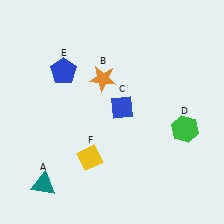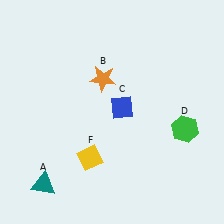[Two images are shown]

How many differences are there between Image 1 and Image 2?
There is 1 difference between the two images.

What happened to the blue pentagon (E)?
The blue pentagon (E) was removed in Image 2. It was in the top-left area of Image 1.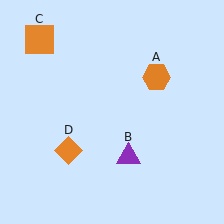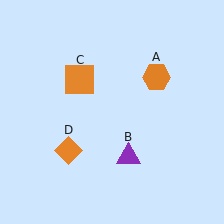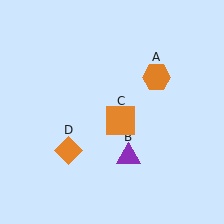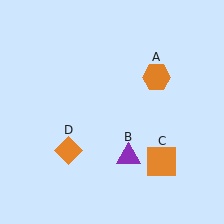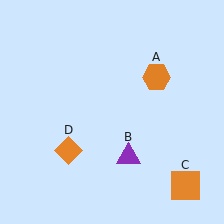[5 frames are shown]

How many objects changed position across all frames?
1 object changed position: orange square (object C).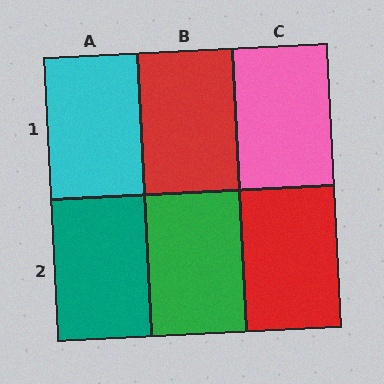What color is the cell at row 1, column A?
Cyan.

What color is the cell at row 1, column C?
Pink.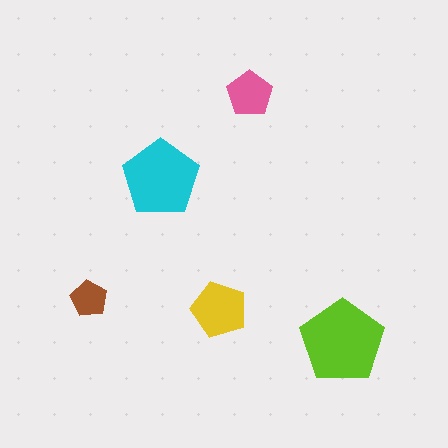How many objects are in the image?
There are 5 objects in the image.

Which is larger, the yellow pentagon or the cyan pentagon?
The cyan one.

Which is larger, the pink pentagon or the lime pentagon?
The lime one.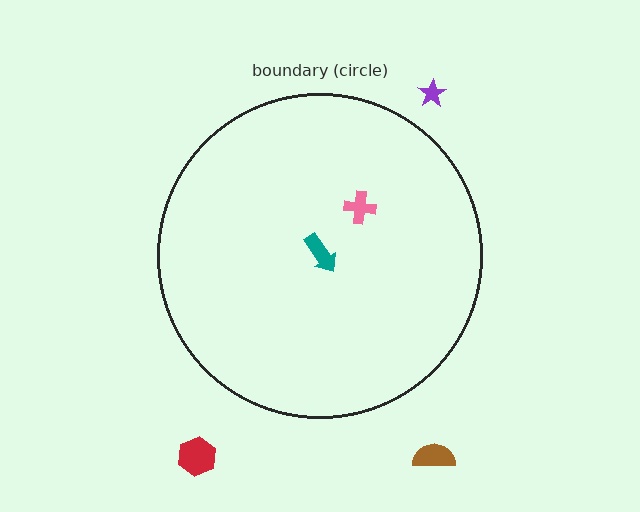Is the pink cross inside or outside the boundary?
Inside.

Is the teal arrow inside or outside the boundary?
Inside.